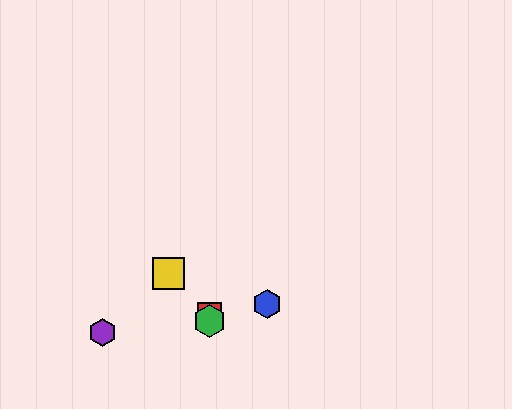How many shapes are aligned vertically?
2 shapes (the red square, the green hexagon) are aligned vertically.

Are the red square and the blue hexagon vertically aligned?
No, the red square is at x≈209 and the blue hexagon is at x≈267.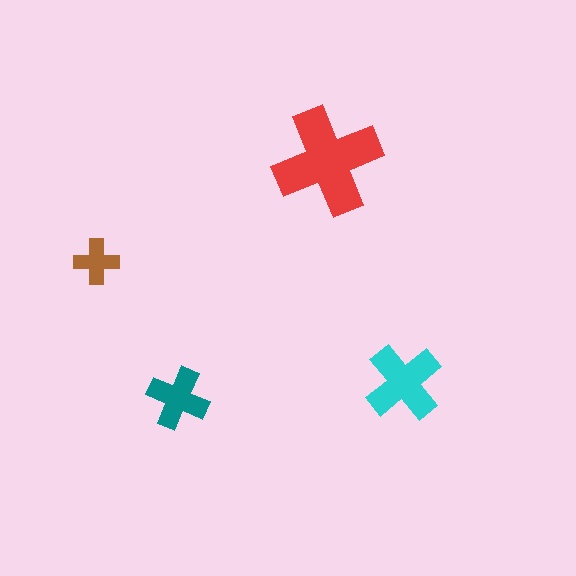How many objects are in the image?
There are 4 objects in the image.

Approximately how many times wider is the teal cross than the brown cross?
About 1.5 times wider.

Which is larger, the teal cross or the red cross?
The red one.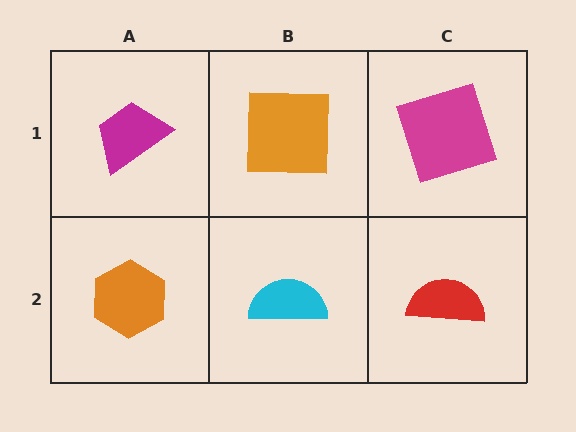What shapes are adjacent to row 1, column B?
A cyan semicircle (row 2, column B), a magenta trapezoid (row 1, column A), a magenta square (row 1, column C).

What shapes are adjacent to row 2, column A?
A magenta trapezoid (row 1, column A), a cyan semicircle (row 2, column B).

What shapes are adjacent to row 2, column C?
A magenta square (row 1, column C), a cyan semicircle (row 2, column B).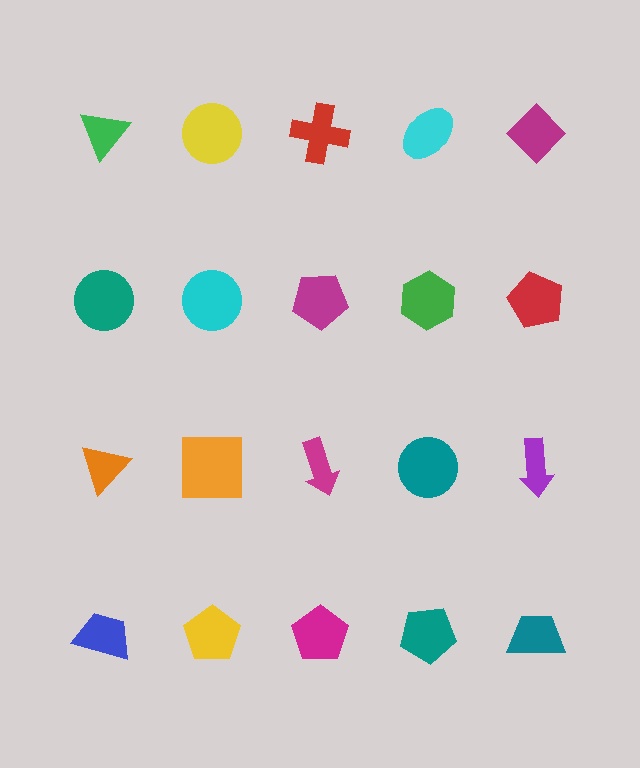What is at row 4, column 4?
A teal pentagon.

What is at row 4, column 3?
A magenta pentagon.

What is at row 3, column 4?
A teal circle.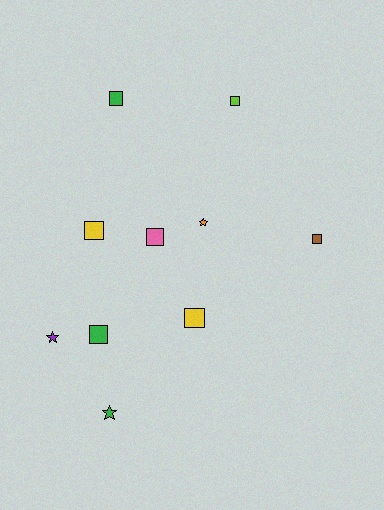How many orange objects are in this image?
There is 1 orange object.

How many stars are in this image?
There are 3 stars.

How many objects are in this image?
There are 10 objects.